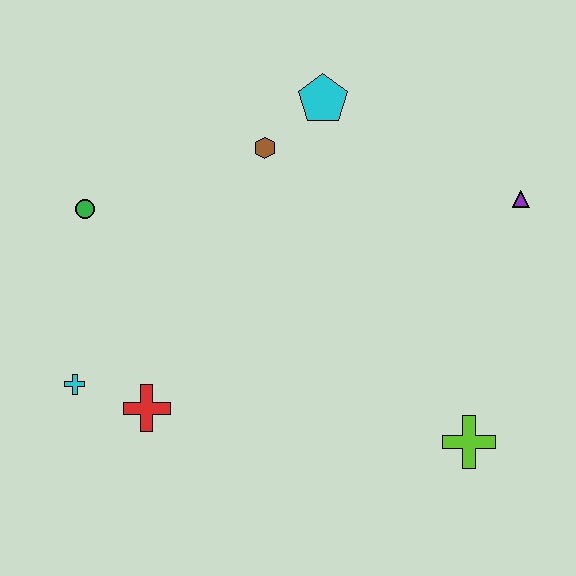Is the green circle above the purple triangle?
No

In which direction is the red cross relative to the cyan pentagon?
The red cross is below the cyan pentagon.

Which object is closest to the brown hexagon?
The cyan pentagon is closest to the brown hexagon.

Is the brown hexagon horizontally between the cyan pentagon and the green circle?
Yes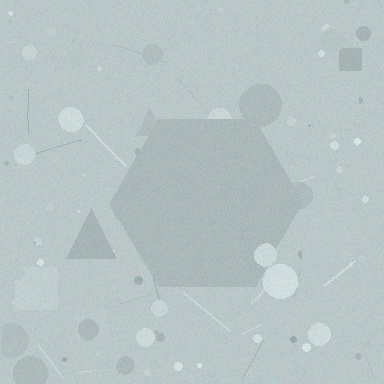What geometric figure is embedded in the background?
A hexagon is embedded in the background.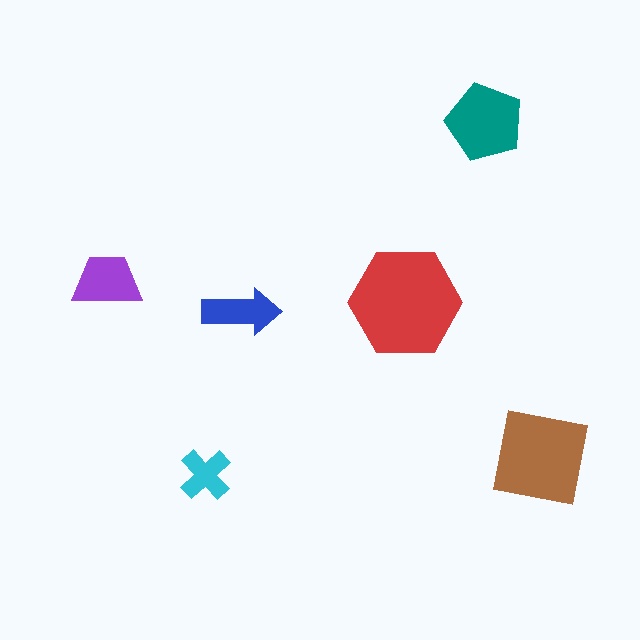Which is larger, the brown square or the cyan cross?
The brown square.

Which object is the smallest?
The cyan cross.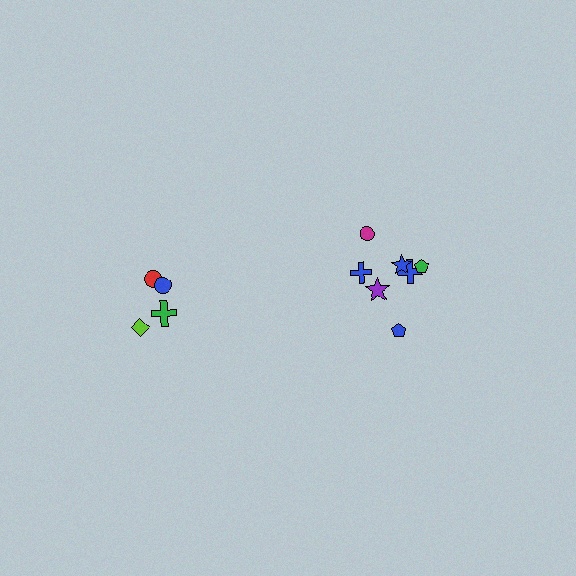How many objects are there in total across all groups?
There are 11 objects.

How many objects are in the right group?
There are 7 objects.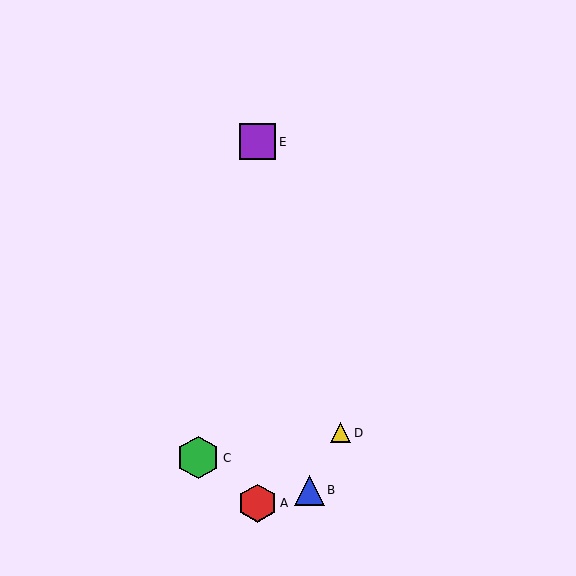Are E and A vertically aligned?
Yes, both are at x≈257.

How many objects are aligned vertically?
2 objects (A, E) are aligned vertically.